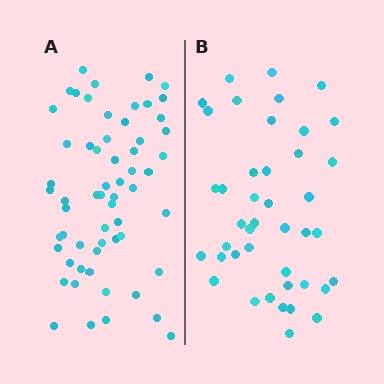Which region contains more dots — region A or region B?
Region A (the left region) has more dots.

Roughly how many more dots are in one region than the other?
Region A has approximately 20 more dots than region B.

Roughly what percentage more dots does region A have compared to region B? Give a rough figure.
About 45% more.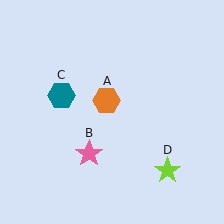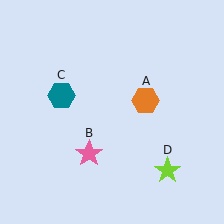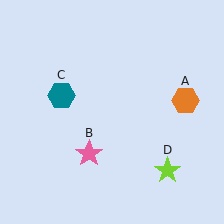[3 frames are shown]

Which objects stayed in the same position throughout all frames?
Pink star (object B) and teal hexagon (object C) and lime star (object D) remained stationary.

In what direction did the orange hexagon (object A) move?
The orange hexagon (object A) moved right.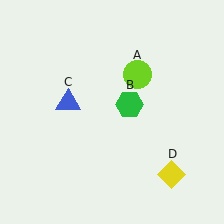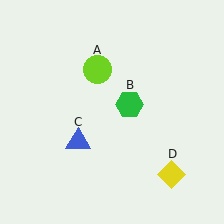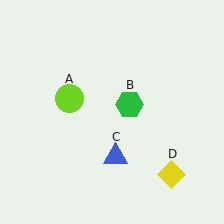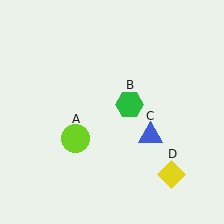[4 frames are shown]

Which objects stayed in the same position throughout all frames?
Green hexagon (object B) and yellow diamond (object D) remained stationary.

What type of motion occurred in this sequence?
The lime circle (object A), blue triangle (object C) rotated counterclockwise around the center of the scene.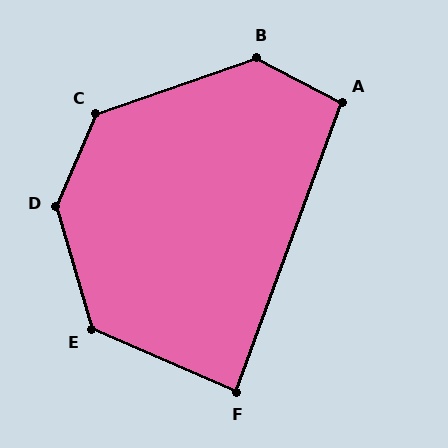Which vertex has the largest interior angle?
D, at approximately 141 degrees.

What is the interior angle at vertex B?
Approximately 133 degrees (obtuse).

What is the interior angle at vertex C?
Approximately 132 degrees (obtuse).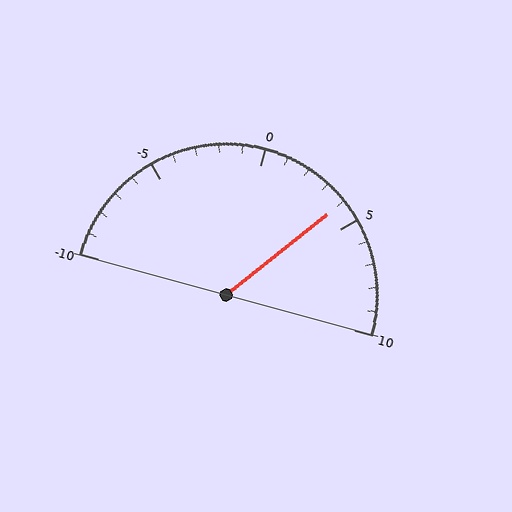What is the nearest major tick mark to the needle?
The nearest major tick mark is 5.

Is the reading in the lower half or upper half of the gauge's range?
The reading is in the upper half of the range (-10 to 10).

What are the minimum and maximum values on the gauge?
The gauge ranges from -10 to 10.